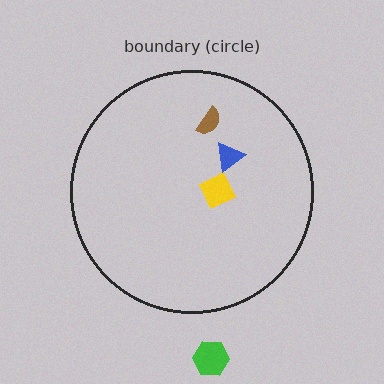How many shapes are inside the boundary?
3 inside, 1 outside.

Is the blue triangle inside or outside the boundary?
Inside.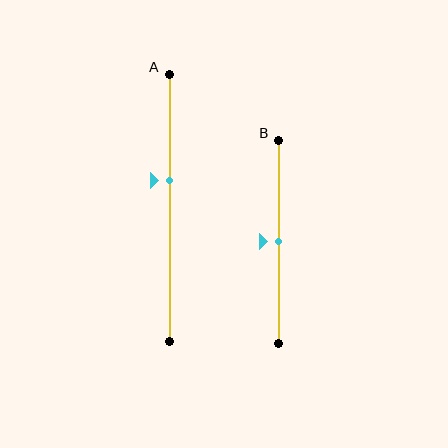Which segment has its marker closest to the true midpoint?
Segment B has its marker closest to the true midpoint.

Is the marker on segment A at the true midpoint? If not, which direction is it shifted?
No, the marker on segment A is shifted upward by about 10% of the segment length.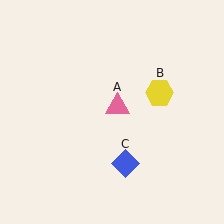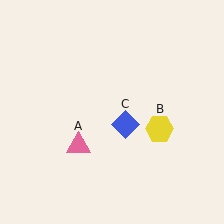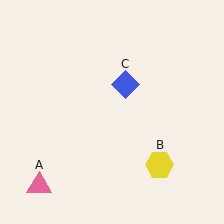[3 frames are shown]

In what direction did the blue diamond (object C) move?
The blue diamond (object C) moved up.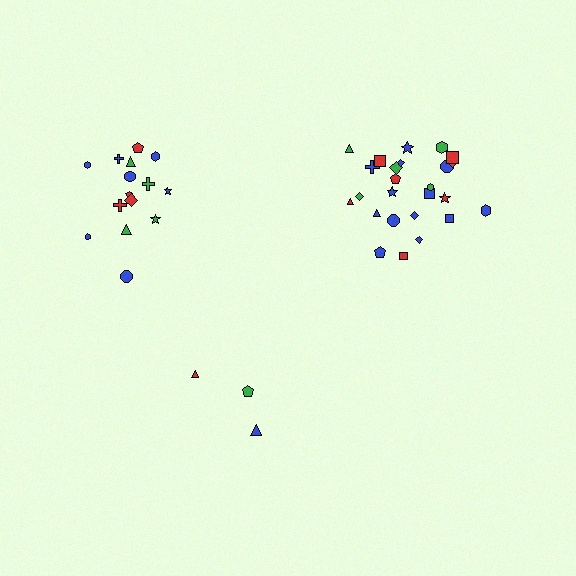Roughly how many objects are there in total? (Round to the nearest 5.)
Roughly 45 objects in total.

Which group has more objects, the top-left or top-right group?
The top-right group.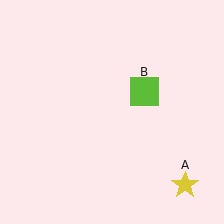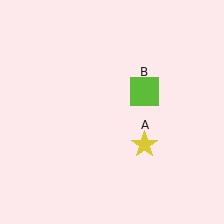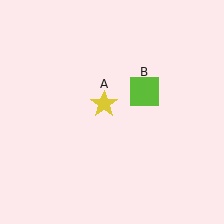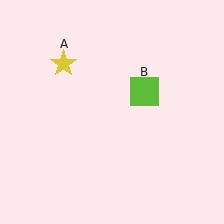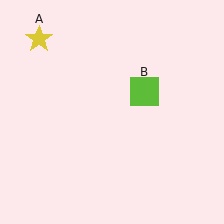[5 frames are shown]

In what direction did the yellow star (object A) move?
The yellow star (object A) moved up and to the left.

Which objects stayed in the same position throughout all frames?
Lime square (object B) remained stationary.